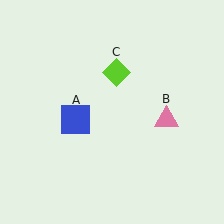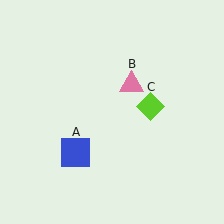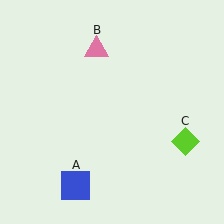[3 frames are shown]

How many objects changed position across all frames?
3 objects changed position: blue square (object A), pink triangle (object B), lime diamond (object C).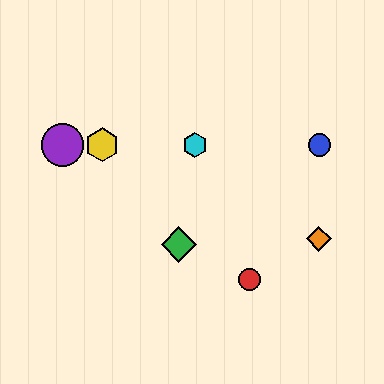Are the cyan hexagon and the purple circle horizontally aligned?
Yes, both are at y≈145.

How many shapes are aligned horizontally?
4 shapes (the blue circle, the yellow hexagon, the purple circle, the cyan hexagon) are aligned horizontally.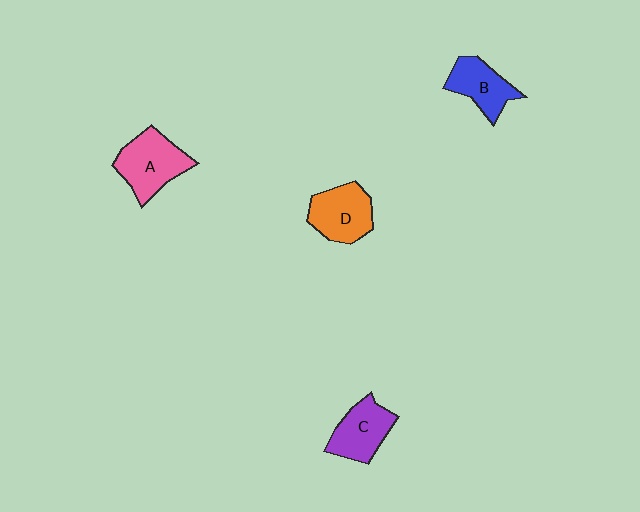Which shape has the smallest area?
Shape B (blue).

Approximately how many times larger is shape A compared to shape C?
Approximately 1.2 times.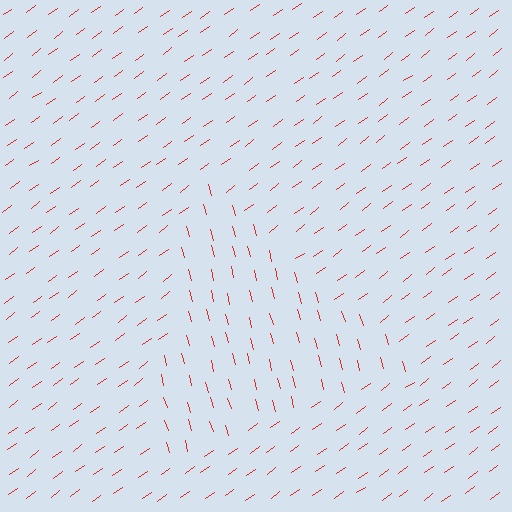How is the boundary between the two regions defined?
The boundary is defined purely by a change in line orientation (approximately 69 degrees difference). All lines are the same color and thickness.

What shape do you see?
I see a triangle.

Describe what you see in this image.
The image is filled with small red line segments. A triangle region in the image has lines oriented differently from the surrounding lines, creating a visible texture boundary.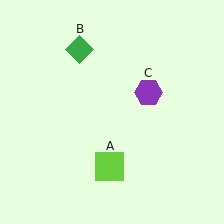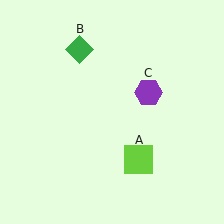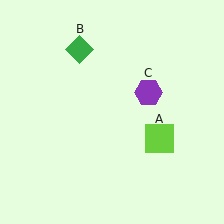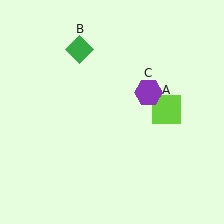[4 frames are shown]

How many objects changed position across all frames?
1 object changed position: lime square (object A).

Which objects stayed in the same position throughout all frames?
Green diamond (object B) and purple hexagon (object C) remained stationary.